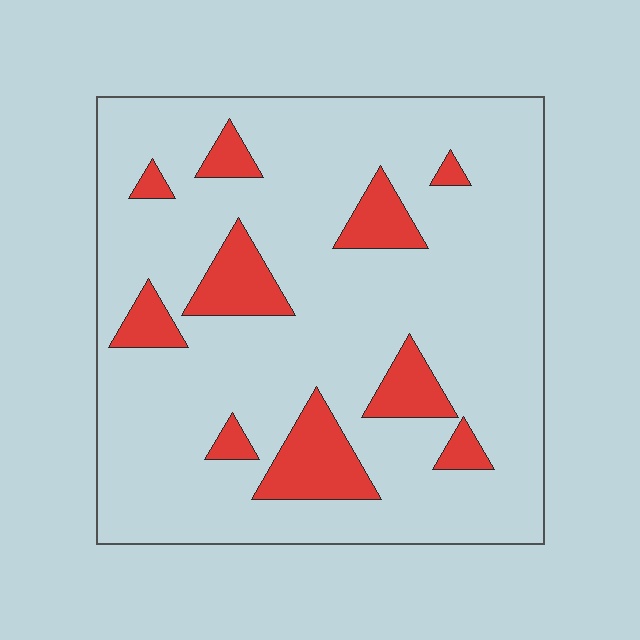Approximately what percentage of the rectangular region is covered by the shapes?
Approximately 15%.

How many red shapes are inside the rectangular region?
10.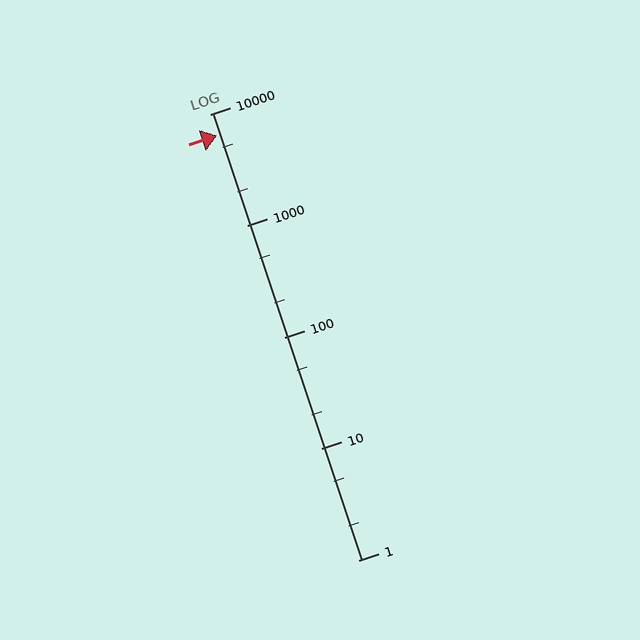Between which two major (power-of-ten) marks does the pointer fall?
The pointer is between 1000 and 10000.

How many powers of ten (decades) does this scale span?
The scale spans 4 decades, from 1 to 10000.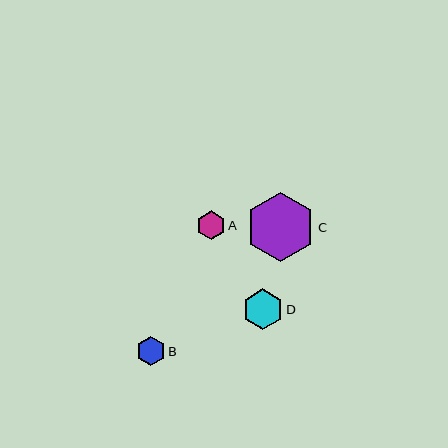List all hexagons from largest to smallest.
From largest to smallest: C, D, B, A.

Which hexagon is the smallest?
Hexagon A is the smallest with a size of approximately 28 pixels.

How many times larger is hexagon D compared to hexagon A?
Hexagon D is approximately 1.4 times the size of hexagon A.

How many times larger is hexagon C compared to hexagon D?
Hexagon C is approximately 1.7 times the size of hexagon D.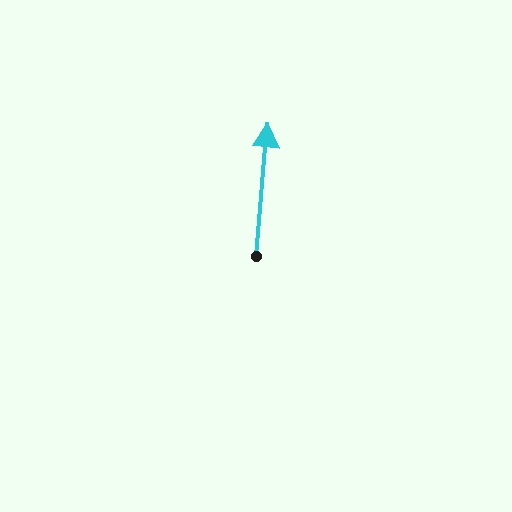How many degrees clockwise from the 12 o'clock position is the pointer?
Approximately 5 degrees.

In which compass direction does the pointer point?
North.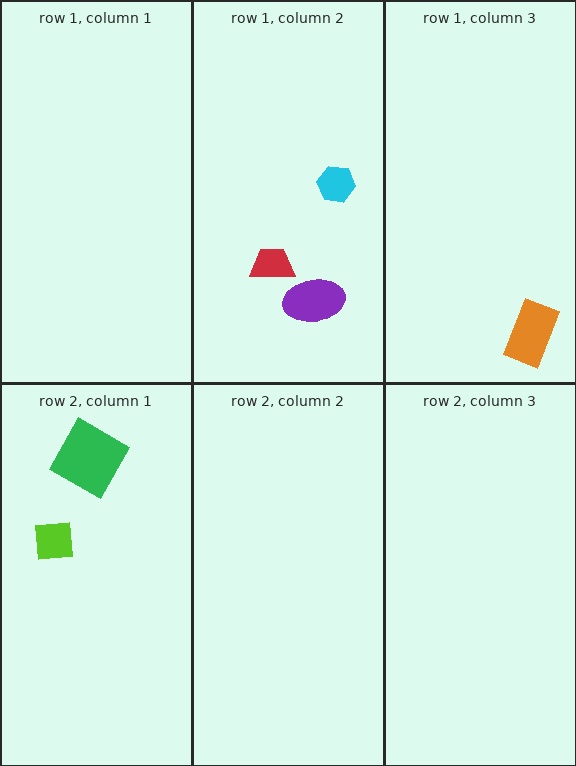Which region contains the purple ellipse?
The row 1, column 2 region.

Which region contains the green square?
The row 2, column 1 region.